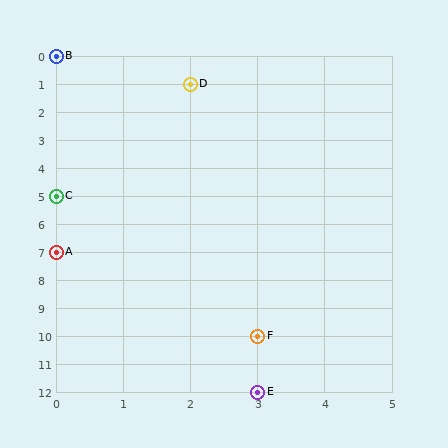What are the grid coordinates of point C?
Point C is at grid coordinates (0, 5).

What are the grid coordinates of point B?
Point B is at grid coordinates (0, 0).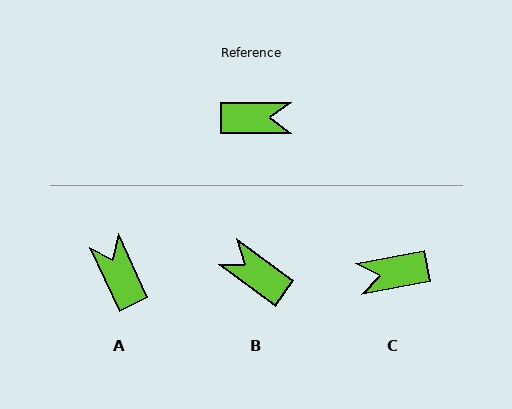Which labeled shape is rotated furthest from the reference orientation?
C, about 169 degrees away.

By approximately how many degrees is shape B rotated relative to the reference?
Approximately 144 degrees counter-clockwise.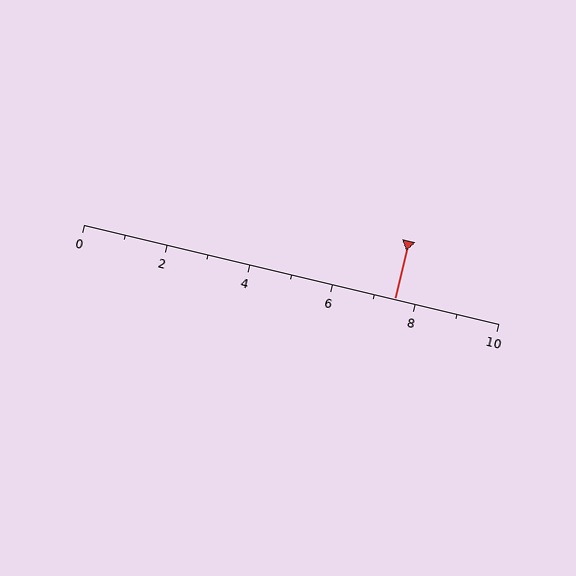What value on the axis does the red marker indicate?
The marker indicates approximately 7.5.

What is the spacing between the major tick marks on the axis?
The major ticks are spaced 2 apart.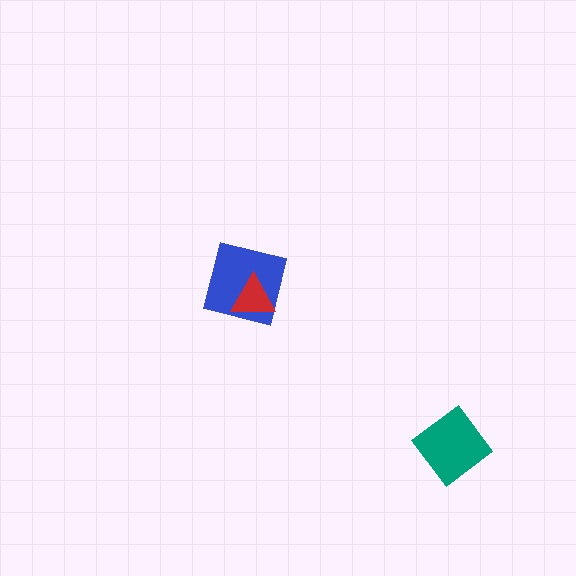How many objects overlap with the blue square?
1 object overlaps with the blue square.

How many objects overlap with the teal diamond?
0 objects overlap with the teal diamond.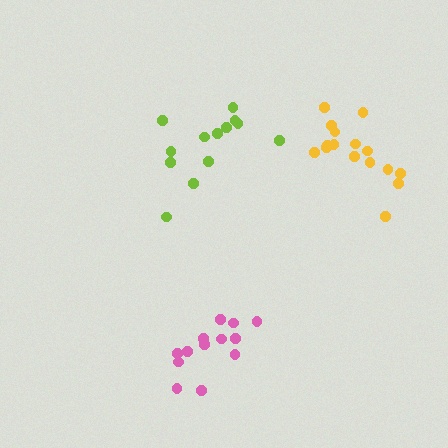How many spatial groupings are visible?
There are 3 spatial groupings.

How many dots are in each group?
Group 1: 13 dots, Group 2: 16 dots, Group 3: 13 dots (42 total).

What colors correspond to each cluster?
The clusters are colored: pink, yellow, lime.